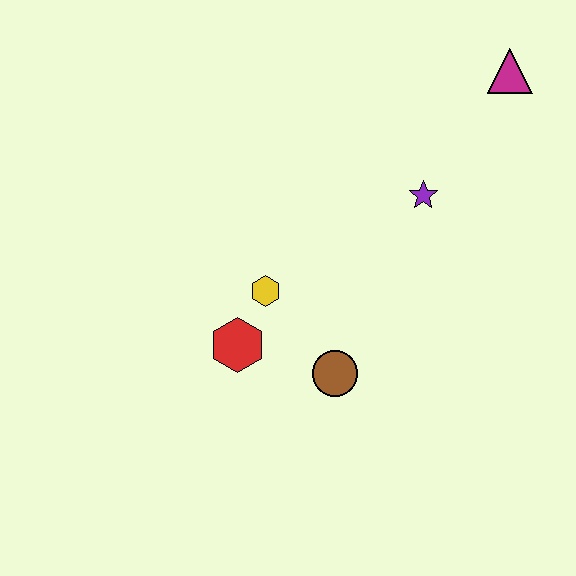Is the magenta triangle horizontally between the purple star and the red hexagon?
No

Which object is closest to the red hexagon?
The yellow hexagon is closest to the red hexagon.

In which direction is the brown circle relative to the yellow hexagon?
The brown circle is below the yellow hexagon.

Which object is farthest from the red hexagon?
The magenta triangle is farthest from the red hexagon.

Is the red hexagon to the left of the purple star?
Yes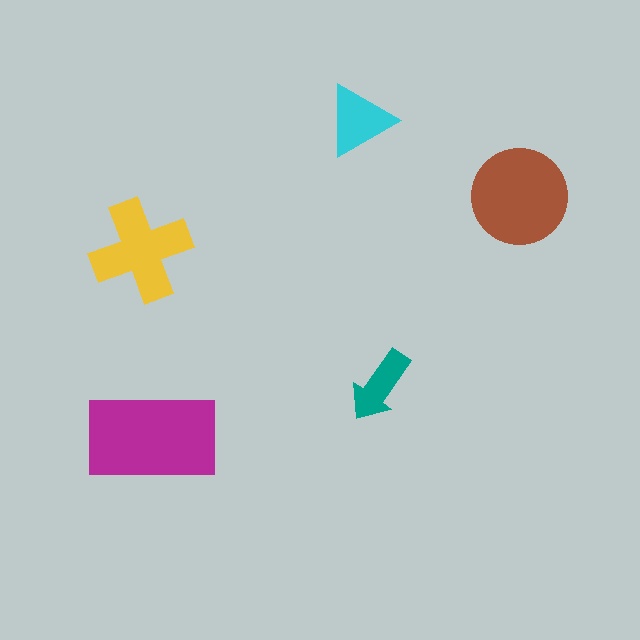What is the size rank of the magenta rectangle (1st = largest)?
1st.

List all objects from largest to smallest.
The magenta rectangle, the brown circle, the yellow cross, the cyan triangle, the teal arrow.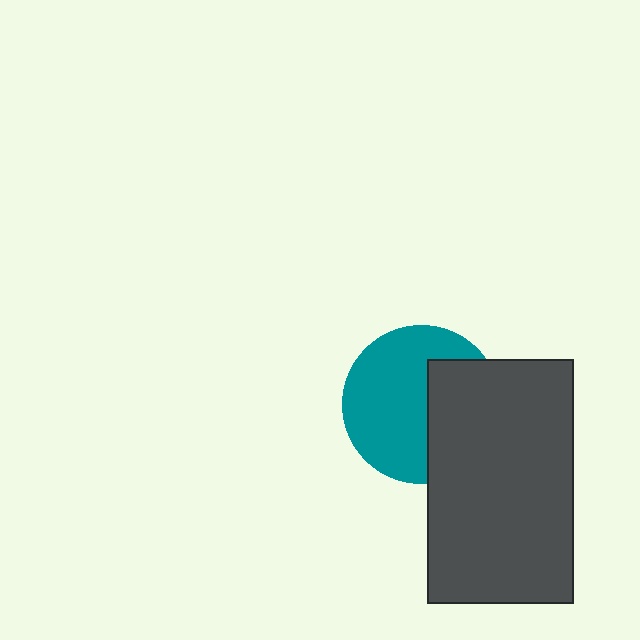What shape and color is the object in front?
The object in front is a dark gray rectangle.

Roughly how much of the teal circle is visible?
About half of it is visible (roughly 62%).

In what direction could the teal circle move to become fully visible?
The teal circle could move left. That would shift it out from behind the dark gray rectangle entirely.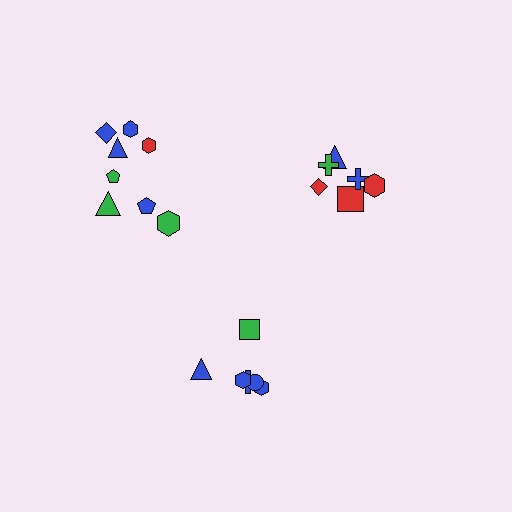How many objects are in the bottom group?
There are 6 objects.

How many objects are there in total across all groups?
There are 20 objects.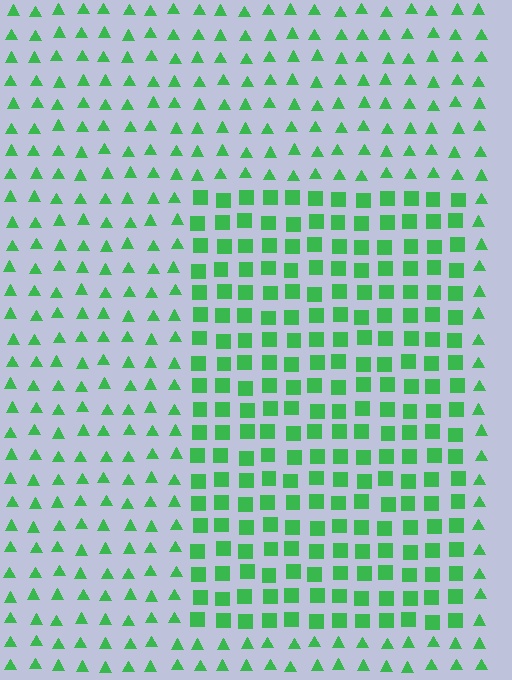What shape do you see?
I see a rectangle.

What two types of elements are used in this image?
The image uses squares inside the rectangle region and triangles outside it.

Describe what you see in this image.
The image is filled with small green elements arranged in a uniform grid. A rectangle-shaped region contains squares, while the surrounding area contains triangles. The boundary is defined purely by the change in element shape.